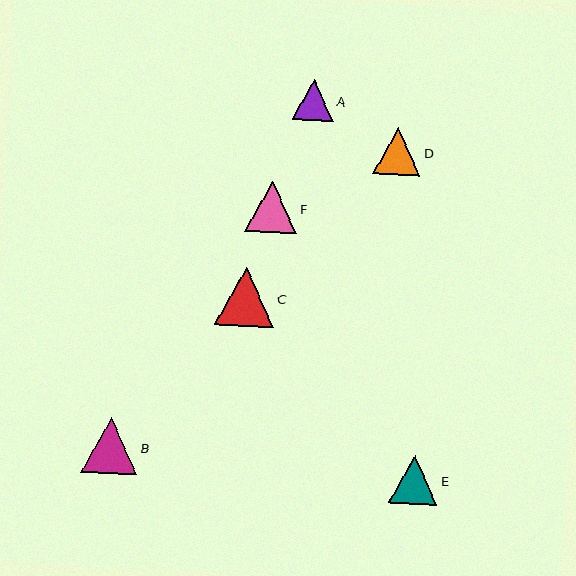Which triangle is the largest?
Triangle C is the largest with a size of approximately 59 pixels.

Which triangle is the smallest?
Triangle A is the smallest with a size of approximately 40 pixels.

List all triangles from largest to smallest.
From largest to smallest: C, B, F, E, D, A.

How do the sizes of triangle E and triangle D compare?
Triangle E and triangle D are approximately the same size.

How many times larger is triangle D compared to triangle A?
Triangle D is approximately 1.2 times the size of triangle A.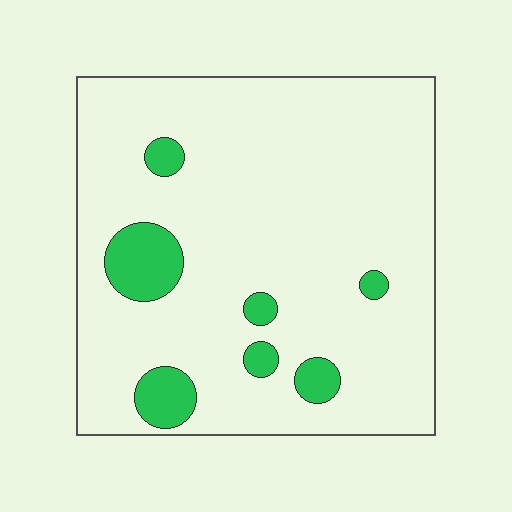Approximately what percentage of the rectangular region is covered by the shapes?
Approximately 10%.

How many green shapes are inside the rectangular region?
7.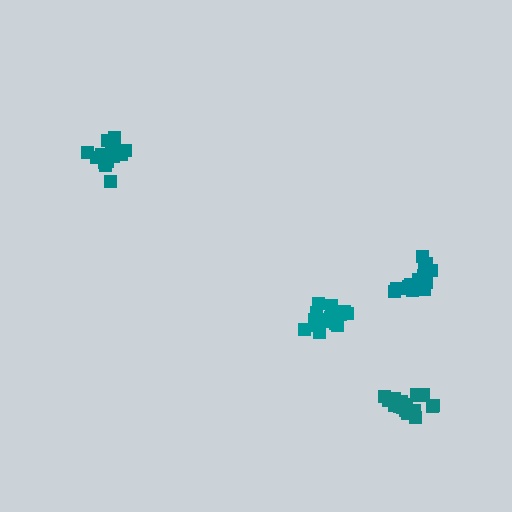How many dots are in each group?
Group 1: 18 dots, Group 2: 14 dots, Group 3: 16 dots, Group 4: 18 dots (66 total).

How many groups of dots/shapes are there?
There are 4 groups.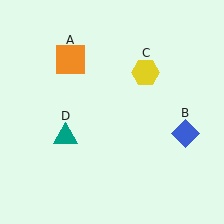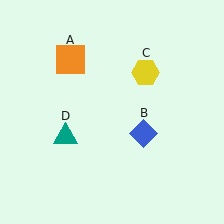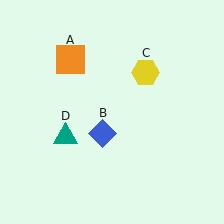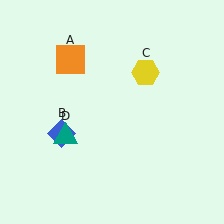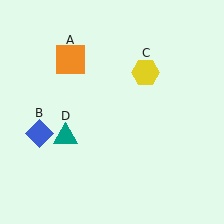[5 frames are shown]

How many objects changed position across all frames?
1 object changed position: blue diamond (object B).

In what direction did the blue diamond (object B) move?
The blue diamond (object B) moved left.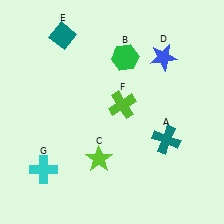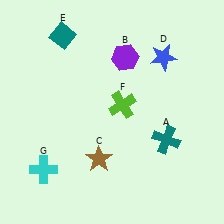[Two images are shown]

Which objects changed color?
B changed from green to purple. C changed from lime to brown.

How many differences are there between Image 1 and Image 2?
There are 2 differences between the two images.